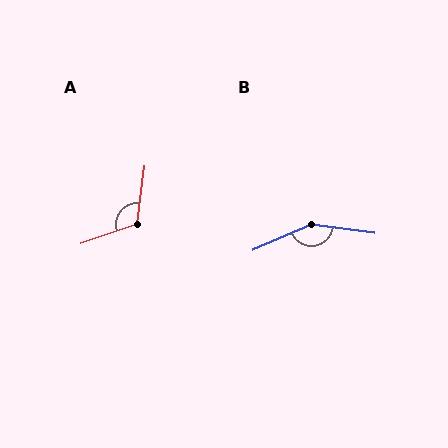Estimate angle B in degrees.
Approximately 149 degrees.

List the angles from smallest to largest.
A (116°), B (149°).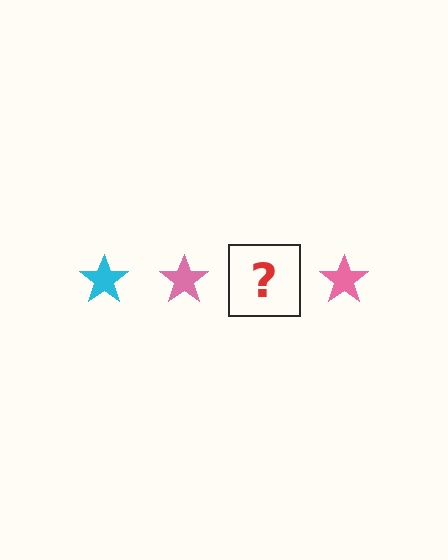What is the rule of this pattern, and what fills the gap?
The rule is that the pattern cycles through cyan, pink stars. The gap should be filled with a cyan star.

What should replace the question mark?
The question mark should be replaced with a cyan star.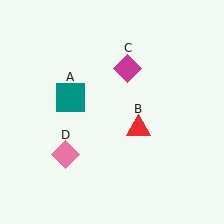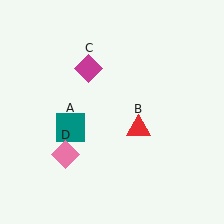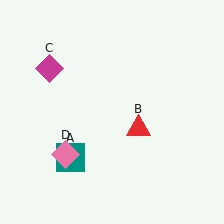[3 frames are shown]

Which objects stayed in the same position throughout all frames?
Red triangle (object B) and pink diamond (object D) remained stationary.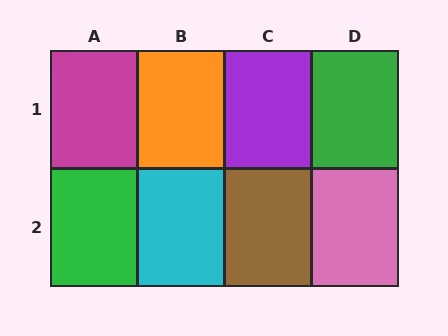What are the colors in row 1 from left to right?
Magenta, orange, purple, green.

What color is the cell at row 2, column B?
Cyan.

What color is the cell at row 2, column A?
Green.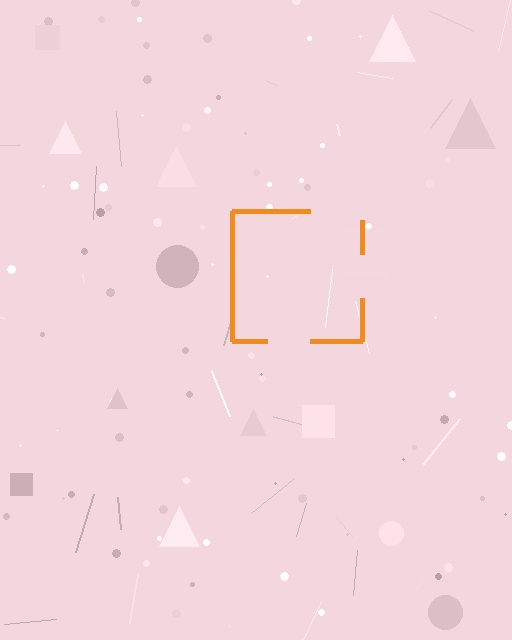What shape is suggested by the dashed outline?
The dashed outline suggests a square.